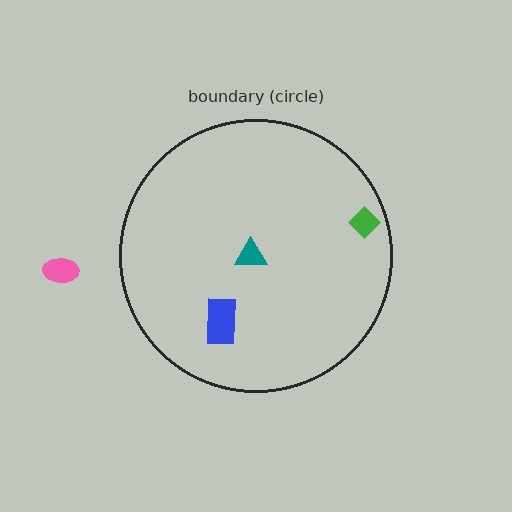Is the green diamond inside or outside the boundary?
Inside.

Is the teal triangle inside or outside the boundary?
Inside.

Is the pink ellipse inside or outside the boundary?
Outside.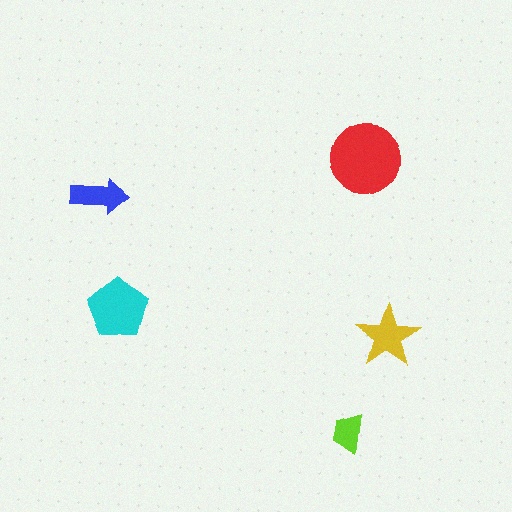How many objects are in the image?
There are 5 objects in the image.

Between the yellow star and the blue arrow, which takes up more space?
The yellow star.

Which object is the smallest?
The lime trapezoid.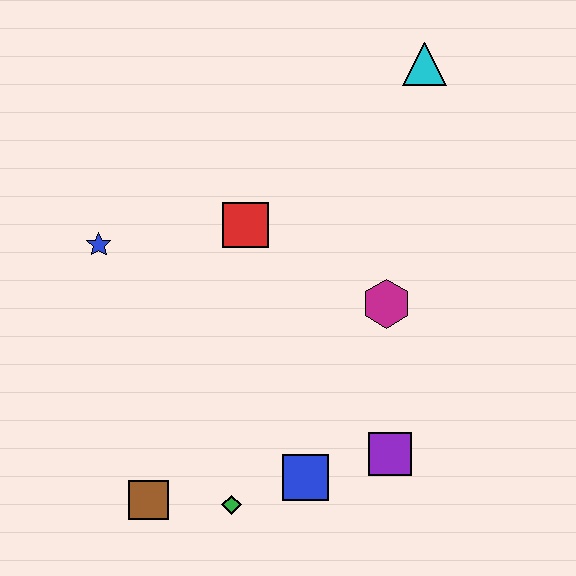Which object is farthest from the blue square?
The cyan triangle is farthest from the blue square.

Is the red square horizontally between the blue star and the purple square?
Yes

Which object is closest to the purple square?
The blue square is closest to the purple square.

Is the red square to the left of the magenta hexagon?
Yes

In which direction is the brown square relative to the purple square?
The brown square is to the left of the purple square.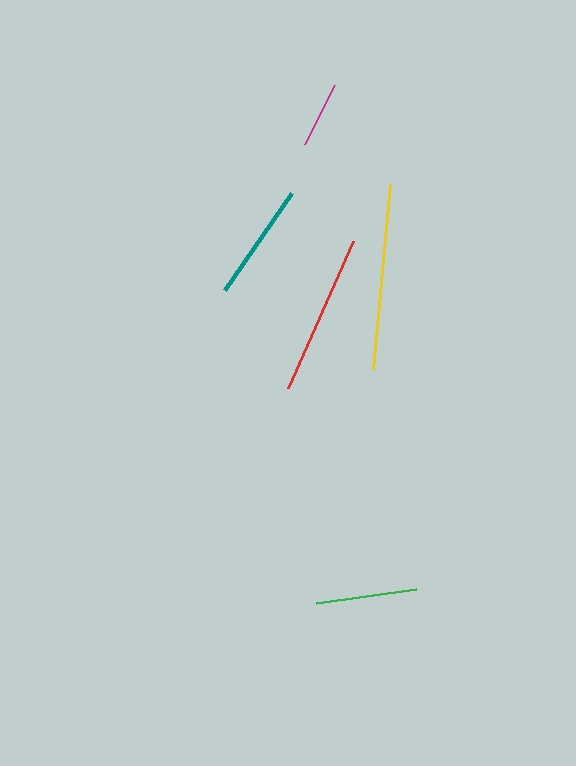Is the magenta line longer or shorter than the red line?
The red line is longer than the magenta line.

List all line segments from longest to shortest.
From longest to shortest: yellow, red, teal, green, magenta.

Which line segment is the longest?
The yellow line is the longest at approximately 186 pixels.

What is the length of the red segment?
The red segment is approximately 161 pixels long.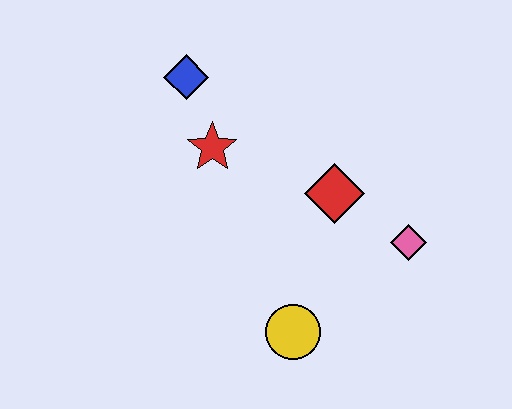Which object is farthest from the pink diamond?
The blue diamond is farthest from the pink diamond.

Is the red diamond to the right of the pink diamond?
No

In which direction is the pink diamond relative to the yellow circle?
The pink diamond is to the right of the yellow circle.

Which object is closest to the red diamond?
The pink diamond is closest to the red diamond.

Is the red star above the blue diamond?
No